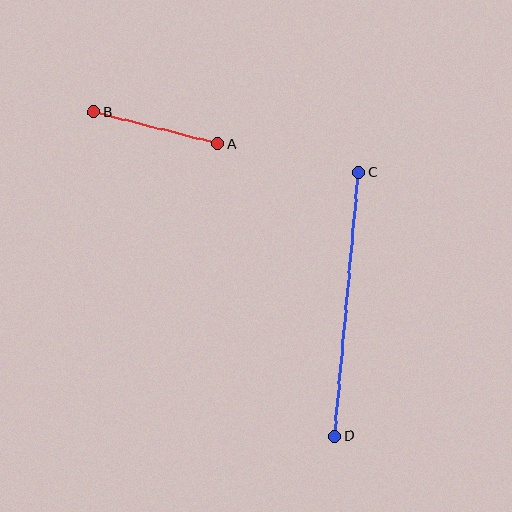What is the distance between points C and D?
The distance is approximately 265 pixels.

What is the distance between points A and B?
The distance is approximately 128 pixels.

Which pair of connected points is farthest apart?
Points C and D are farthest apart.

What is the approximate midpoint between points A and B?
The midpoint is at approximately (156, 128) pixels.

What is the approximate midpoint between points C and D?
The midpoint is at approximately (347, 304) pixels.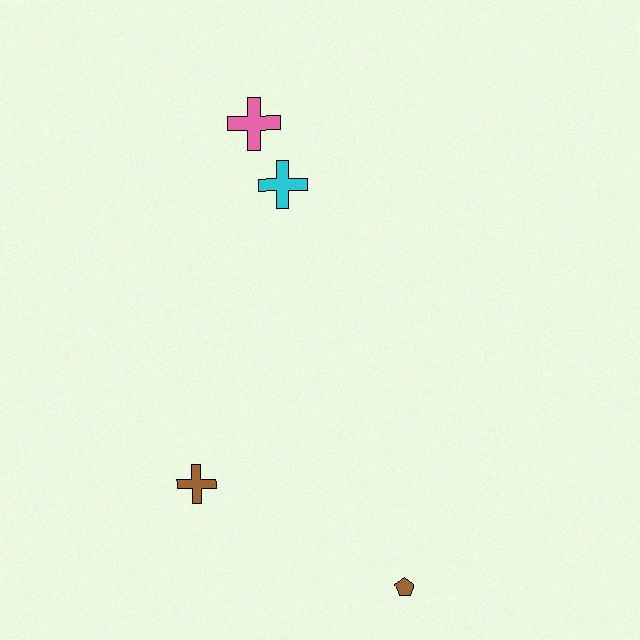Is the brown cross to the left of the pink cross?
Yes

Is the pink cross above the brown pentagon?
Yes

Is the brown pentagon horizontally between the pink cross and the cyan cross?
No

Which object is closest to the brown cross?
The brown pentagon is closest to the brown cross.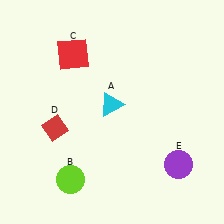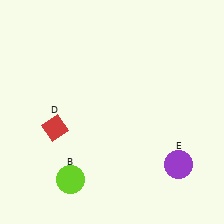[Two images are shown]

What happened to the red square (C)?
The red square (C) was removed in Image 2. It was in the top-left area of Image 1.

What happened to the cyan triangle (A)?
The cyan triangle (A) was removed in Image 2. It was in the top-left area of Image 1.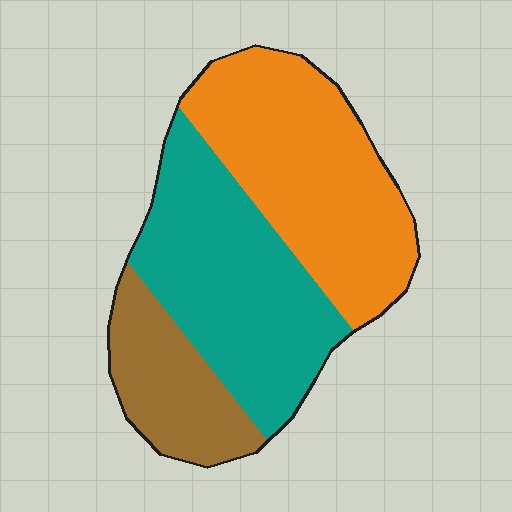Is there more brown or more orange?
Orange.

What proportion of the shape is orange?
Orange covers about 40% of the shape.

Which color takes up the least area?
Brown, at roughly 20%.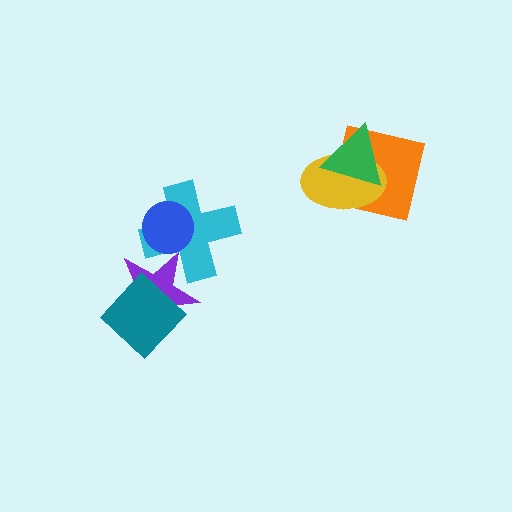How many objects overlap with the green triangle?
2 objects overlap with the green triangle.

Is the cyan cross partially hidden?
Yes, it is partially covered by another shape.